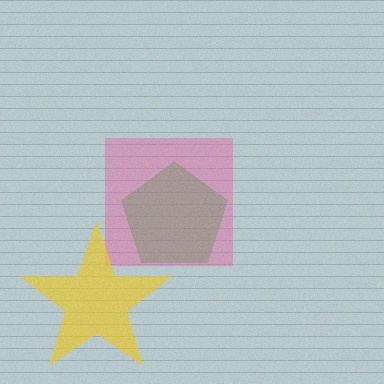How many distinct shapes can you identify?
There are 3 distinct shapes: a green pentagon, a pink square, a yellow star.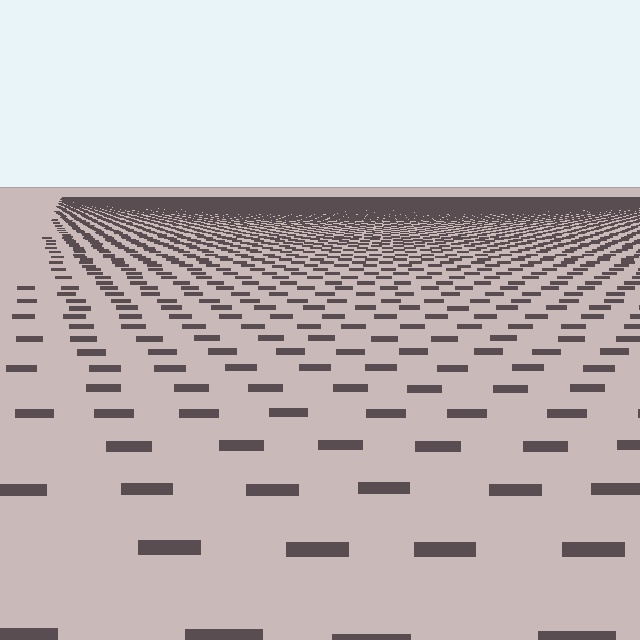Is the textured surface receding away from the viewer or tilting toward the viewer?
The surface is receding away from the viewer. Texture elements get smaller and denser toward the top.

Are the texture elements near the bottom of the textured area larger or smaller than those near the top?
Larger. Near the bottom, elements are closer to the viewer and appear at a bigger on-screen size.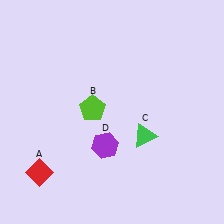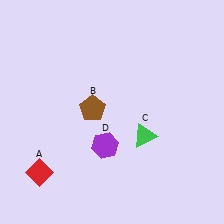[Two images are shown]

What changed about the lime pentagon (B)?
In Image 1, B is lime. In Image 2, it changed to brown.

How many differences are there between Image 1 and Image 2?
There is 1 difference between the two images.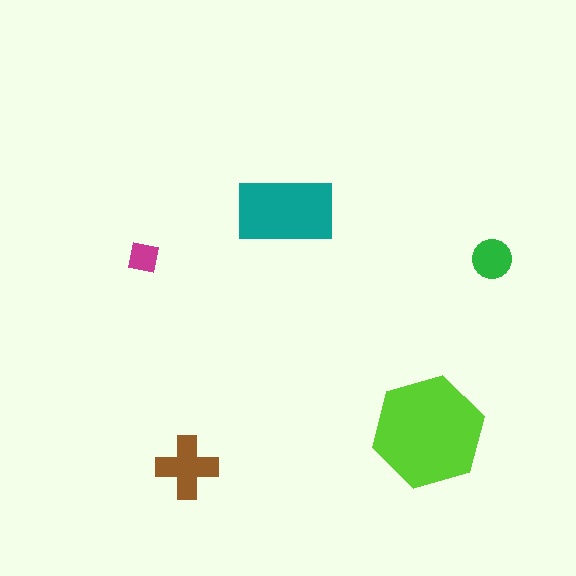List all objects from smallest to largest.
The magenta square, the green circle, the brown cross, the teal rectangle, the lime hexagon.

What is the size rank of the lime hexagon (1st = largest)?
1st.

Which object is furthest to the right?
The green circle is rightmost.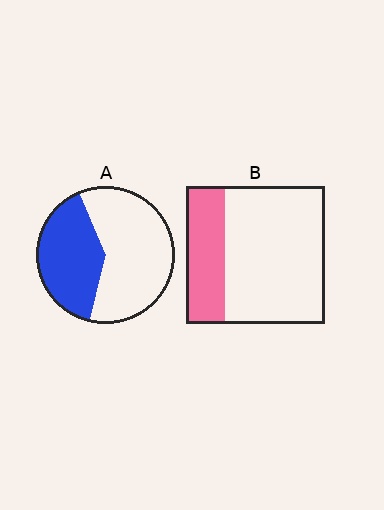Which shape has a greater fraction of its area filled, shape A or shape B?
Shape A.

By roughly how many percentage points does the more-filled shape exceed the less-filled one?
By roughly 10 percentage points (A over B).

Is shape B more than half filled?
No.